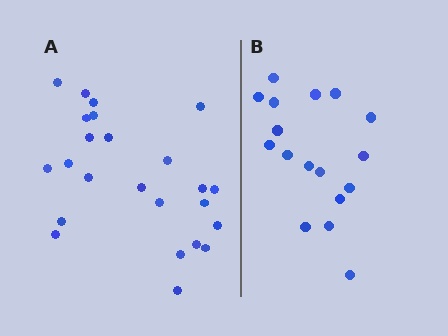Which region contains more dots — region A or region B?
Region A (the left region) has more dots.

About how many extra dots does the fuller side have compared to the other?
Region A has roughly 8 or so more dots than region B.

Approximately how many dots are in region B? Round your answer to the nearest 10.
About 20 dots. (The exact count is 17, which rounds to 20.)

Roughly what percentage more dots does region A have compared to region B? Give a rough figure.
About 40% more.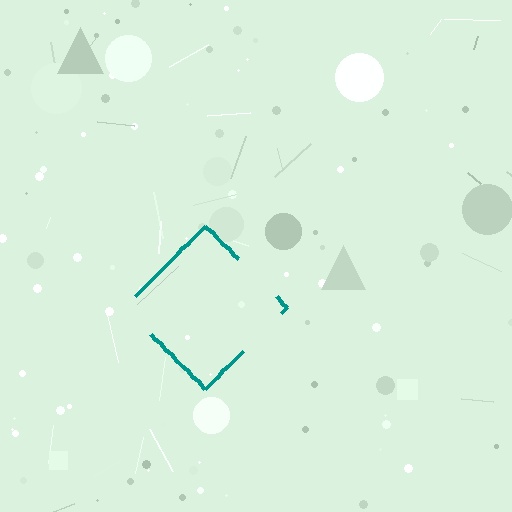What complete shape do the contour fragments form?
The contour fragments form a diamond.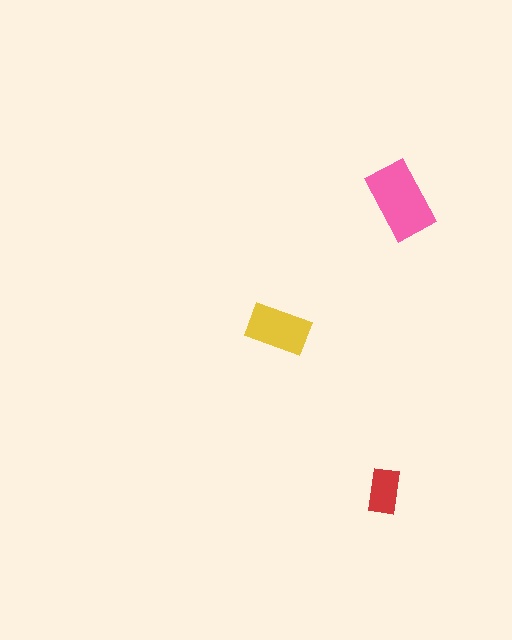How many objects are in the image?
There are 3 objects in the image.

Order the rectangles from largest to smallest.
the pink one, the yellow one, the red one.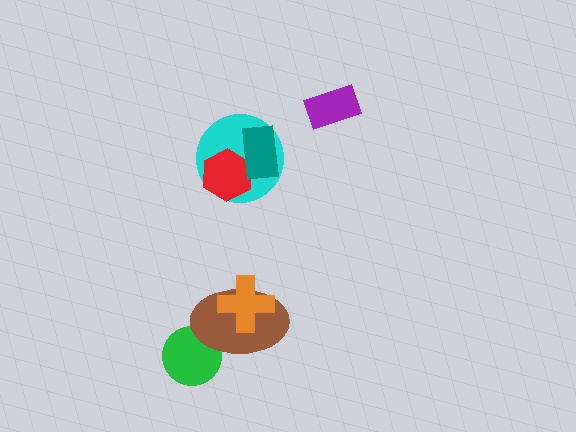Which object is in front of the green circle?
The brown ellipse is in front of the green circle.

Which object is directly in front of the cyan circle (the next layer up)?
The red hexagon is directly in front of the cyan circle.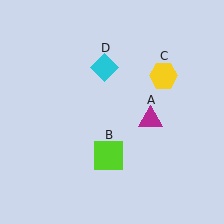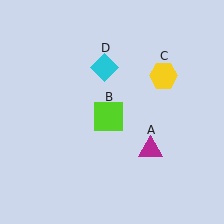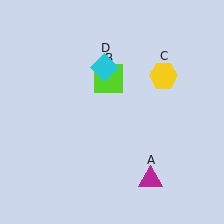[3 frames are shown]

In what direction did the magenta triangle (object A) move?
The magenta triangle (object A) moved down.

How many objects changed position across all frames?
2 objects changed position: magenta triangle (object A), lime square (object B).